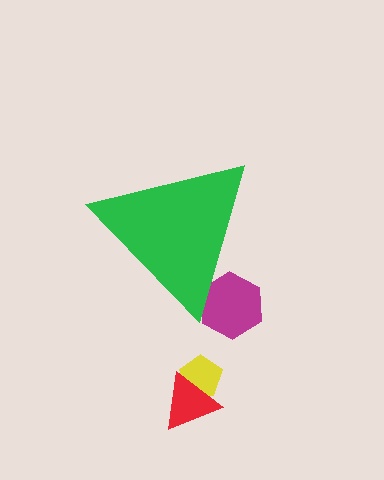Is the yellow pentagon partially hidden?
No, the yellow pentagon is fully visible.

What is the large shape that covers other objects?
A green triangle.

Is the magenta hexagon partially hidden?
Yes, the magenta hexagon is partially hidden behind the green triangle.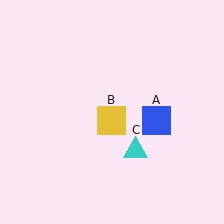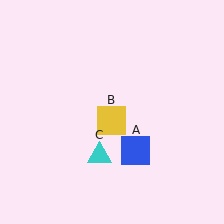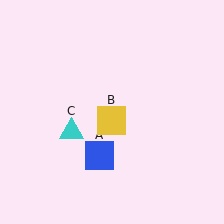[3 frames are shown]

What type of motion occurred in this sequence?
The blue square (object A), cyan triangle (object C) rotated clockwise around the center of the scene.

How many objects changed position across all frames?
2 objects changed position: blue square (object A), cyan triangle (object C).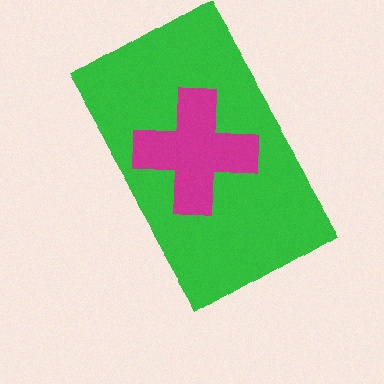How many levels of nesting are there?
2.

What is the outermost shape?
The green rectangle.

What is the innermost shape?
The magenta cross.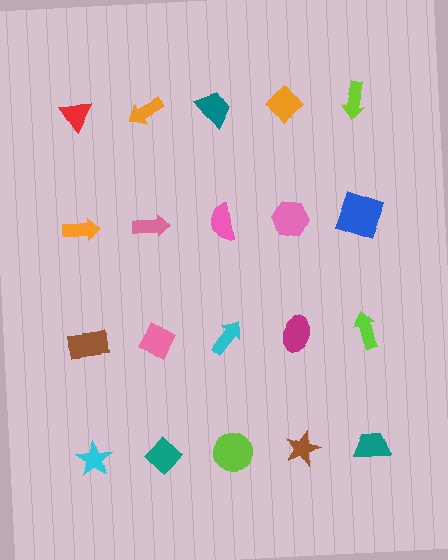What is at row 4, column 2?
A teal diamond.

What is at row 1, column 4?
An orange diamond.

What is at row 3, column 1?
A brown rectangle.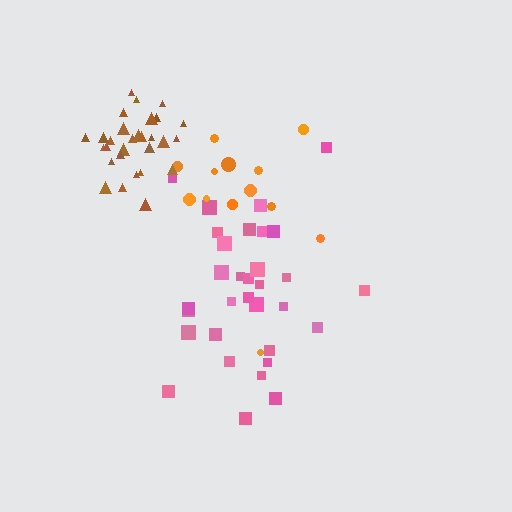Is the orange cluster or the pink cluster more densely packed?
Pink.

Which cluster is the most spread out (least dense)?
Orange.